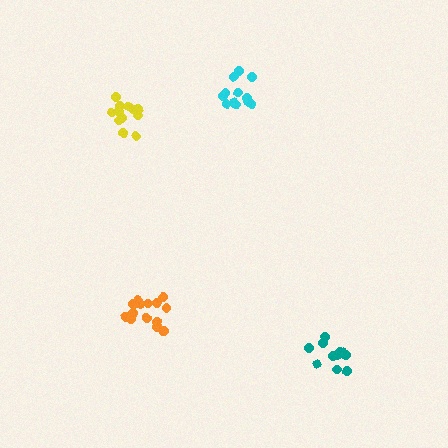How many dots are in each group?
Group 1: 12 dots, Group 2: 17 dots, Group 3: 11 dots, Group 4: 12 dots (52 total).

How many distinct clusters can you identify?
There are 4 distinct clusters.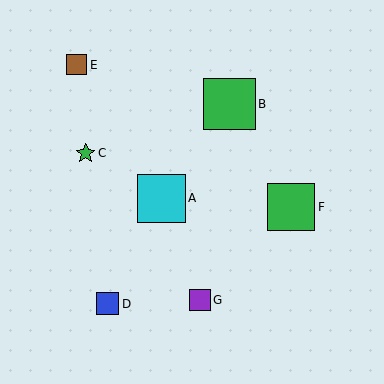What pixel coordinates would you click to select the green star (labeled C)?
Click at (86, 153) to select the green star C.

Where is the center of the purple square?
The center of the purple square is at (200, 300).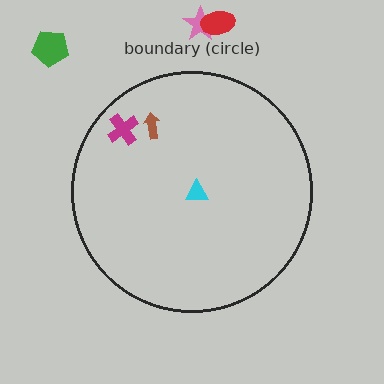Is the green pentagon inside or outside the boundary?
Outside.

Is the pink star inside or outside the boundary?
Outside.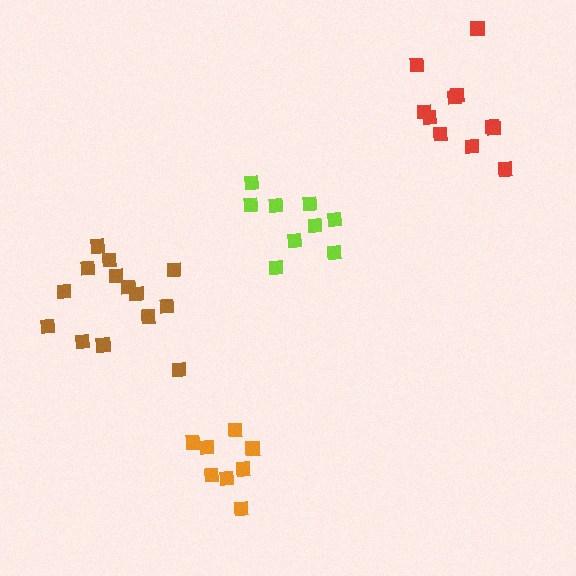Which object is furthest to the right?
The red cluster is rightmost.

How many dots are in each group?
Group 1: 11 dots, Group 2: 9 dots, Group 3: 9 dots, Group 4: 14 dots (43 total).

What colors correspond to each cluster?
The clusters are colored: red, orange, lime, brown.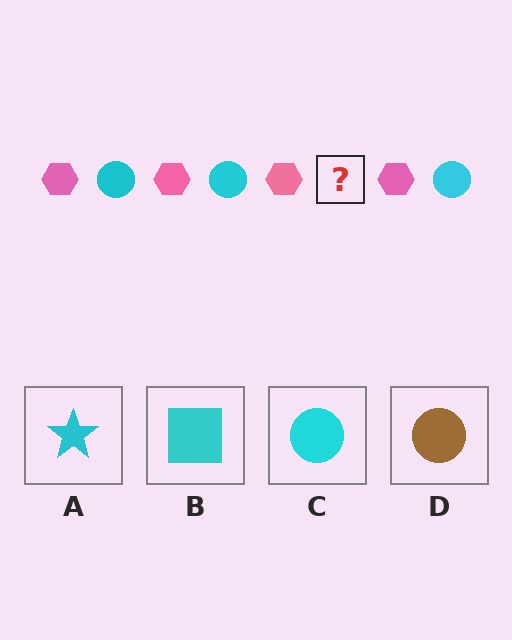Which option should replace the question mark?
Option C.